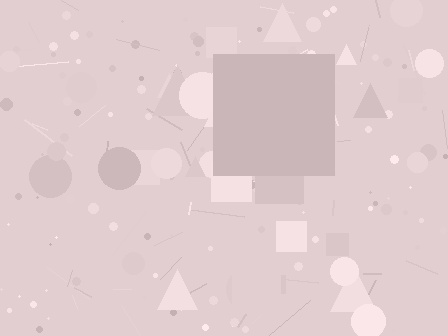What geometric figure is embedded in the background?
A square is embedded in the background.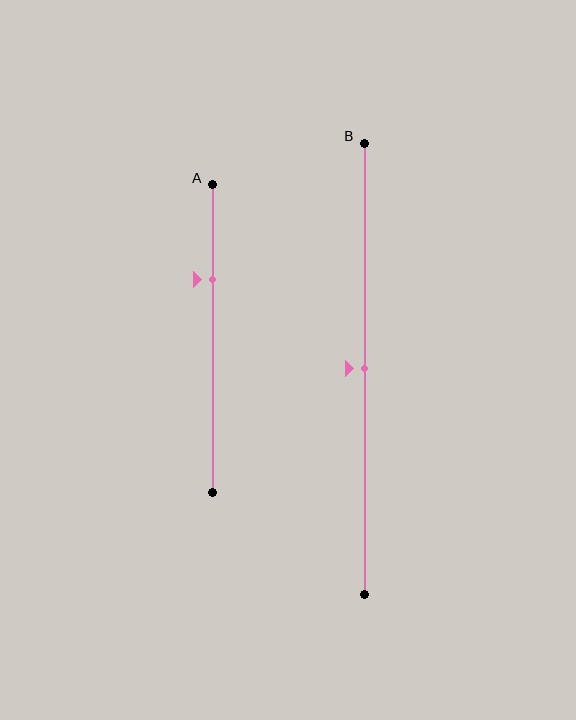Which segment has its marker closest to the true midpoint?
Segment B has its marker closest to the true midpoint.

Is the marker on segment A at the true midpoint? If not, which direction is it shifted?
No, the marker on segment A is shifted upward by about 19% of the segment length.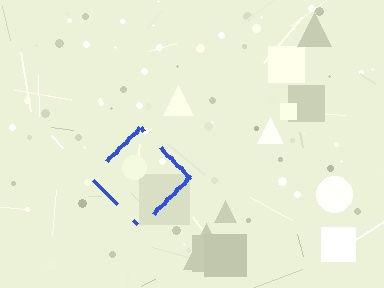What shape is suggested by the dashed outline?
The dashed outline suggests a diamond.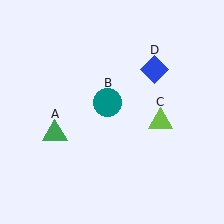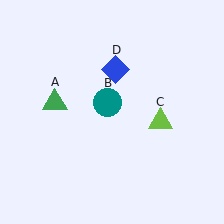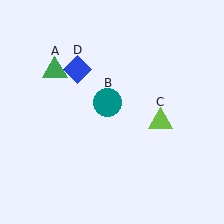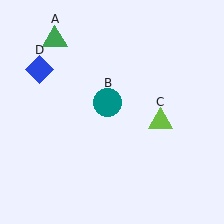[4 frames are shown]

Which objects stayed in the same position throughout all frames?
Teal circle (object B) and lime triangle (object C) remained stationary.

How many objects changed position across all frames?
2 objects changed position: green triangle (object A), blue diamond (object D).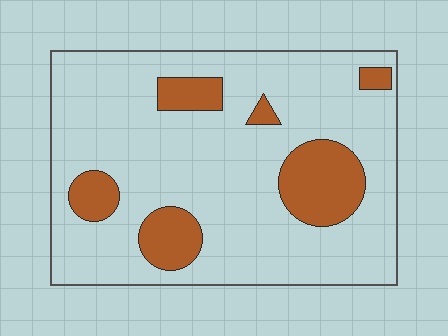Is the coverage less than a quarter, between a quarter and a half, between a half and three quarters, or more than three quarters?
Less than a quarter.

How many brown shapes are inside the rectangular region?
6.